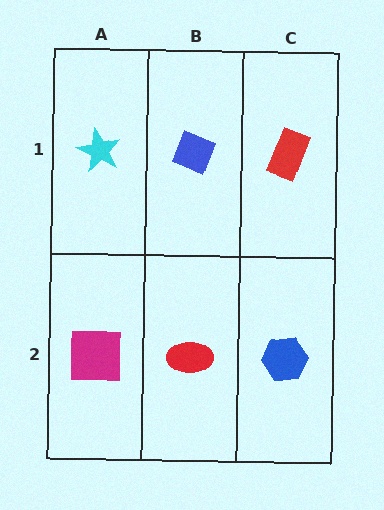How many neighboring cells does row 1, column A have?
2.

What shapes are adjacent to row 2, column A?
A cyan star (row 1, column A), a red ellipse (row 2, column B).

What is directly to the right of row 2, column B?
A blue hexagon.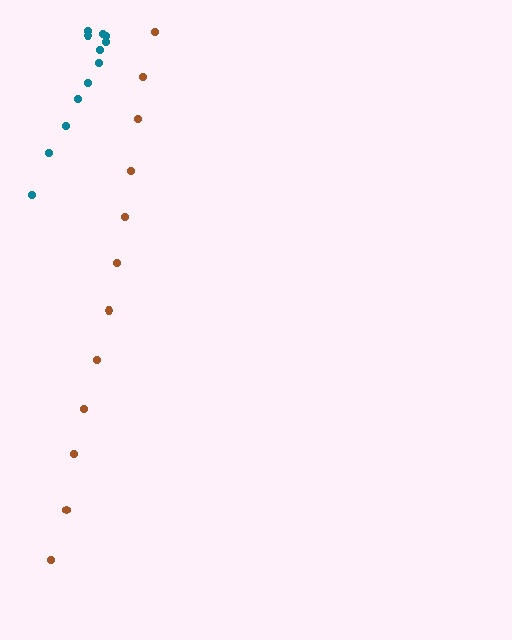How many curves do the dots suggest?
There are 2 distinct paths.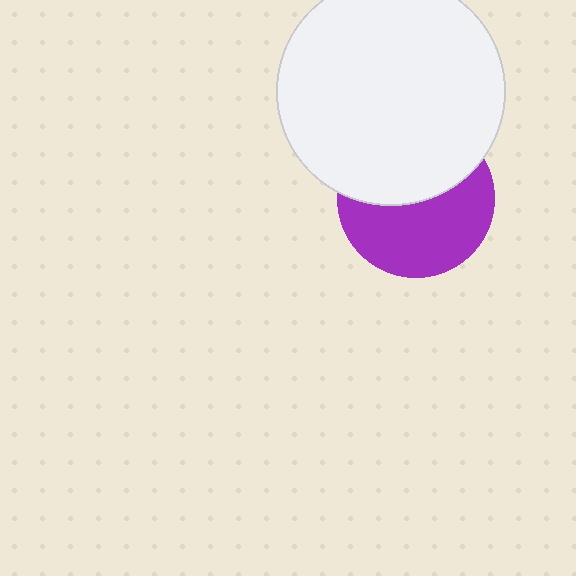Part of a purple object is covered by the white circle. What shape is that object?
It is a circle.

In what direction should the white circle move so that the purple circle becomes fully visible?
The white circle should move up. That is the shortest direction to clear the overlap and leave the purple circle fully visible.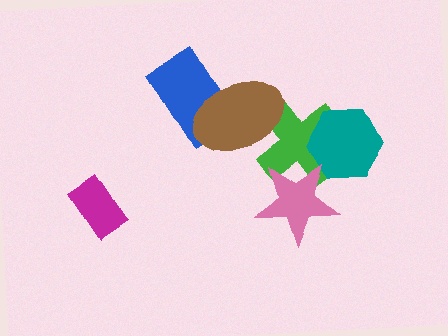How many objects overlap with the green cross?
3 objects overlap with the green cross.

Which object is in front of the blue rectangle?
The brown ellipse is in front of the blue rectangle.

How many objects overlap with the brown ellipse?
2 objects overlap with the brown ellipse.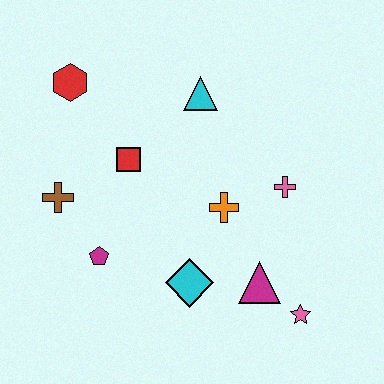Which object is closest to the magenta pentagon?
The brown cross is closest to the magenta pentagon.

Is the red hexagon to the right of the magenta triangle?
No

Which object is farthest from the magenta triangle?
The red hexagon is farthest from the magenta triangle.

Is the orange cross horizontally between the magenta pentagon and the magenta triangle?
Yes